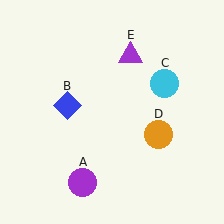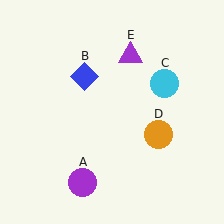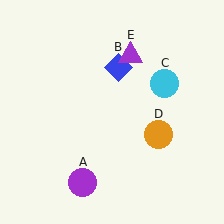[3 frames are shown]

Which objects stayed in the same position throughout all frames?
Purple circle (object A) and cyan circle (object C) and orange circle (object D) and purple triangle (object E) remained stationary.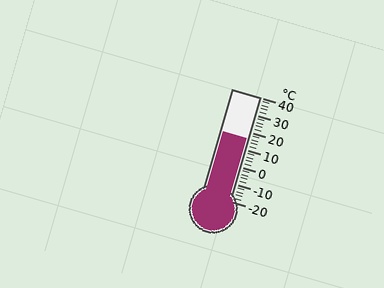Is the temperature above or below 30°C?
The temperature is below 30°C.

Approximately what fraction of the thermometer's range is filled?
The thermometer is filled to approximately 60% of its range.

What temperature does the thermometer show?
The thermometer shows approximately 16°C.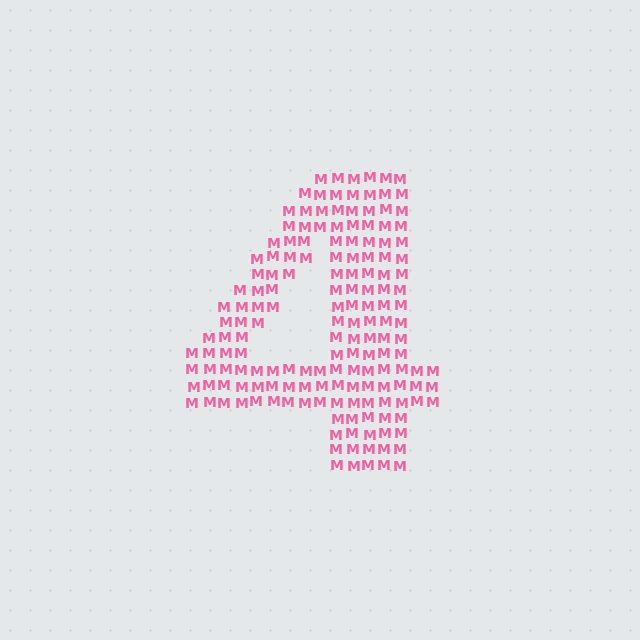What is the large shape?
The large shape is the digit 4.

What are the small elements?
The small elements are letter M's.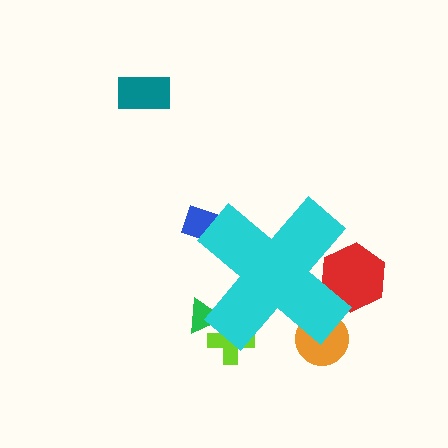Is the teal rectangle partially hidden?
No, the teal rectangle is fully visible.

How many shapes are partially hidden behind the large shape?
5 shapes are partially hidden.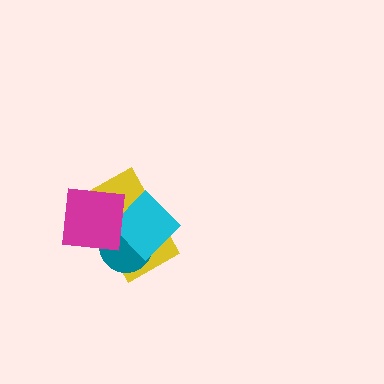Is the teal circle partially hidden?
Yes, it is partially covered by another shape.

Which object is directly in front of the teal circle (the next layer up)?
The cyan diamond is directly in front of the teal circle.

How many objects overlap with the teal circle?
3 objects overlap with the teal circle.